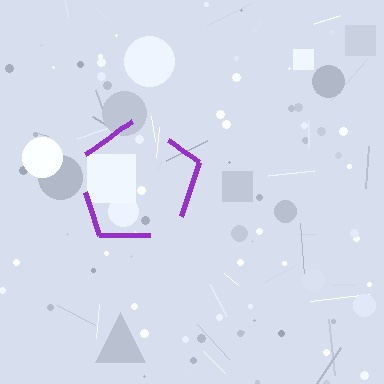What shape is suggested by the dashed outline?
The dashed outline suggests a pentagon.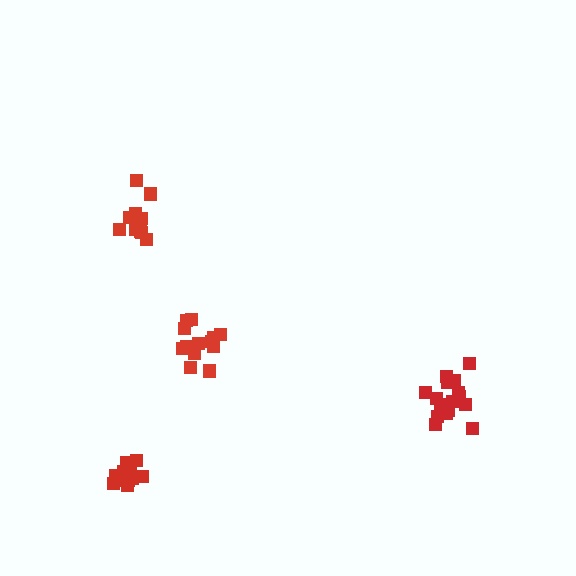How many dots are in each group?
Group 1: 14 dots, Group 2: 13 dots, Group 3: 11 dots, Group 4: 17 dots (55 total).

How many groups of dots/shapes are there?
There are 4 groups.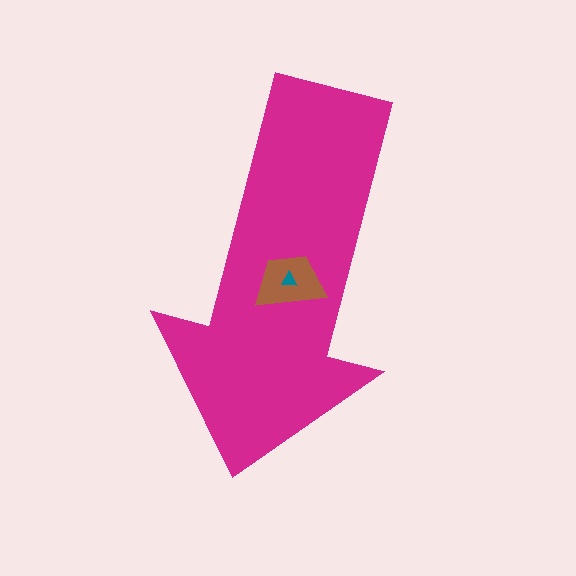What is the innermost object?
The teal triangle.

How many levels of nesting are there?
3.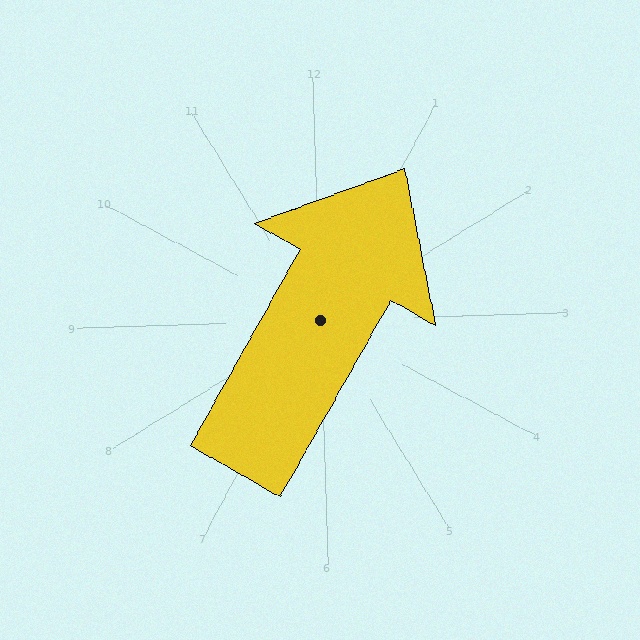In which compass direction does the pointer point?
Northeast.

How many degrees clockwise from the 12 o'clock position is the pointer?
Approximately 31 degrees.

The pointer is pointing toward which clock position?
Roughly 1 o'clock.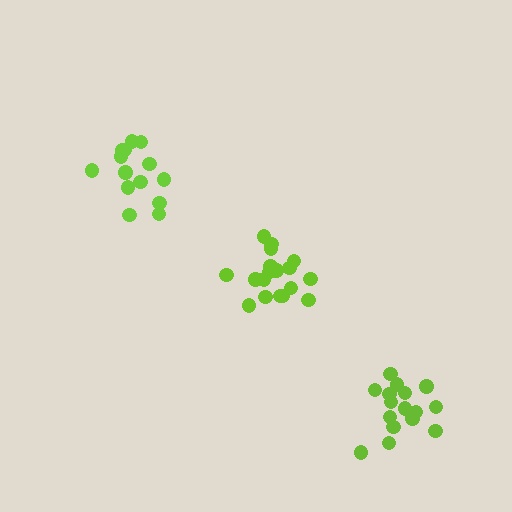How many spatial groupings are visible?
There are 3 spatial groupings.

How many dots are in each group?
Group 1: 18 dots, Group 2: 16 dots, Group 3: 14 dots (48 total).